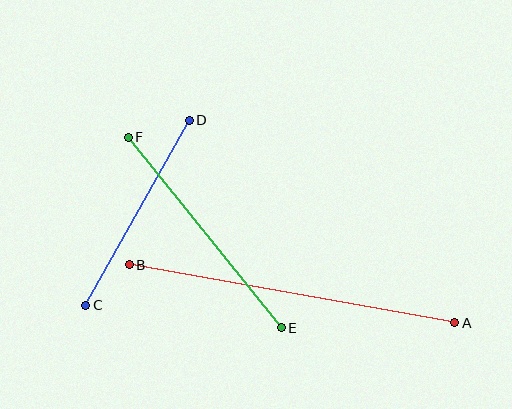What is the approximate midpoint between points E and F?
The midpoint is at approximately (205, 233) pixels.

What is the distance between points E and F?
The distance is approximately 244 pixels.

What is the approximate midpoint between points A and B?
The midpoint is at approximately (292, 294) pixels.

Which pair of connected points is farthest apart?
Points A and B are farthest apart.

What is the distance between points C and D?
The distance is approximately 212 pixels.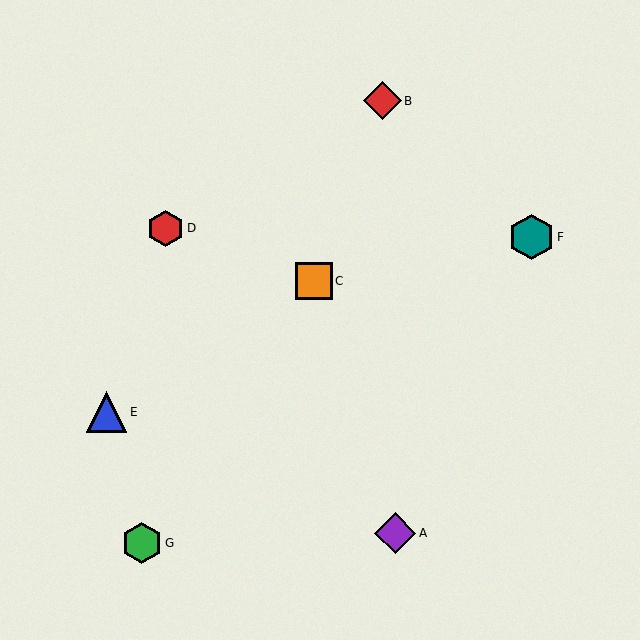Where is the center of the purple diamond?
The center of the purple diamond is at (395, 533).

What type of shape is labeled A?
Shape A is a purple diamond.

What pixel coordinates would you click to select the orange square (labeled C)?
Click at (314, 281) to select the orange square C.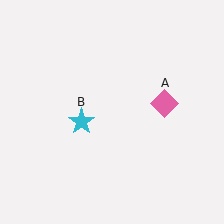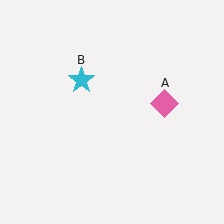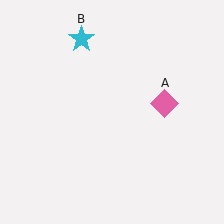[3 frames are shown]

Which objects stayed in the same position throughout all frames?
Pink diamond (object A) remained stationary.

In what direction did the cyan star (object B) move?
The cyan star (object B) moved up.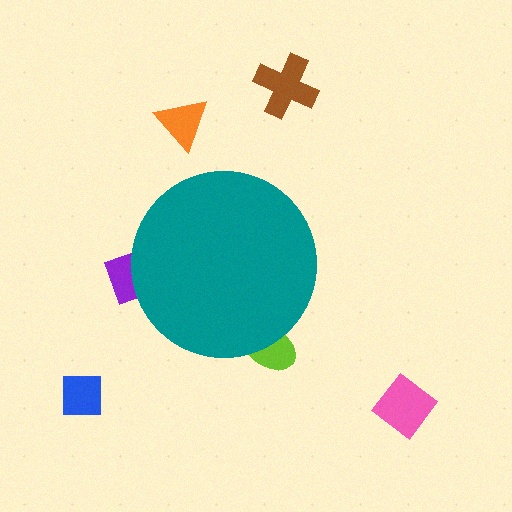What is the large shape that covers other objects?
A teal circle.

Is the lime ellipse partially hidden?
Yes, the lime ellipse is partially hidden behind the teal circle.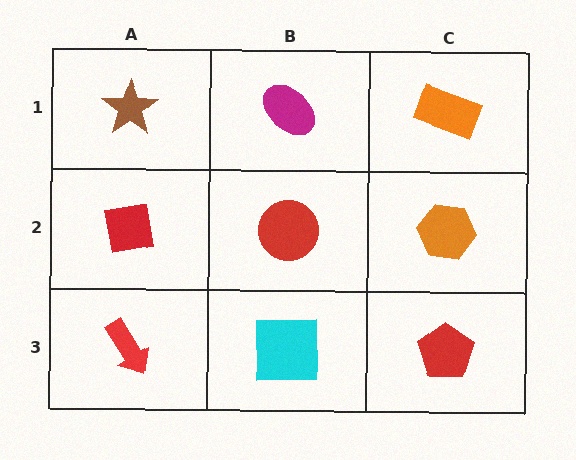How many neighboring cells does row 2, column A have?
3.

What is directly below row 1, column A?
A red square.